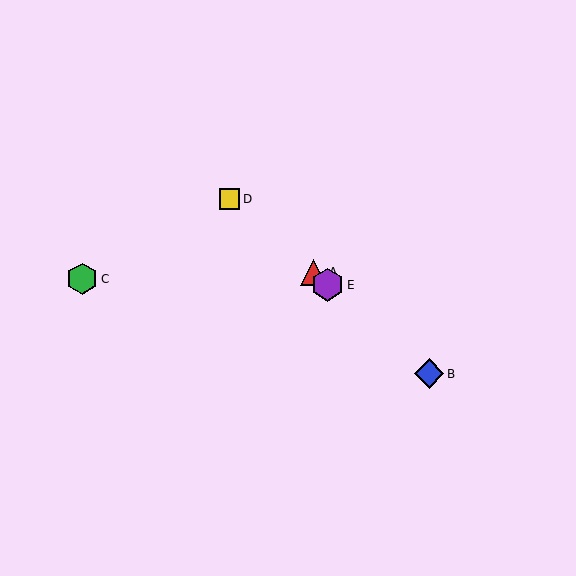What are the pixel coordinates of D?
Object D is at (230, 199).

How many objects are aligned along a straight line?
4 objects (A, B, D, E) are aligned along a straight line.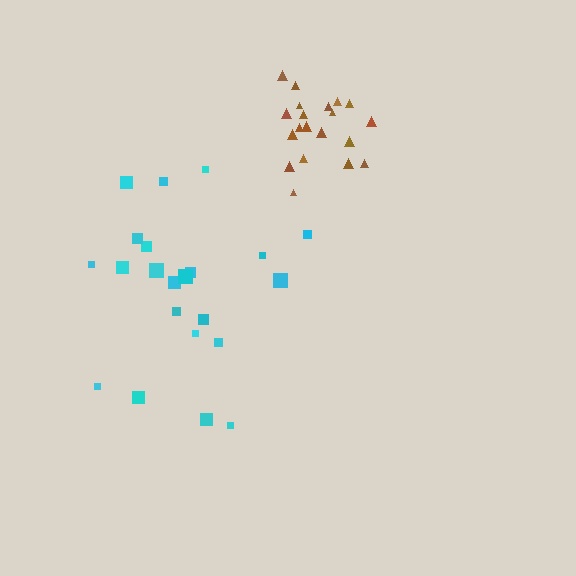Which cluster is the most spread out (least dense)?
Cyan.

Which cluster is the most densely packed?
Brown.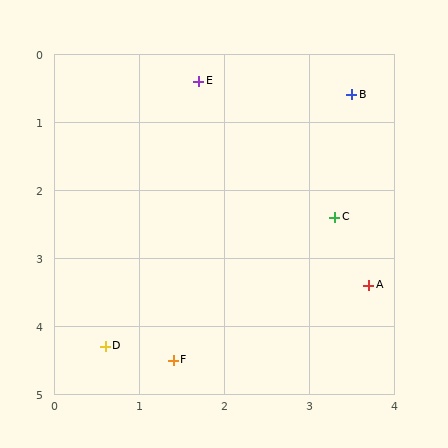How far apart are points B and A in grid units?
Points B and A are about 2.8 grid units apart.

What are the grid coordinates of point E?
Point E is at approximately (1.7, 0.4).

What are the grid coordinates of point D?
Point D is at approximately (0.6, 4.3).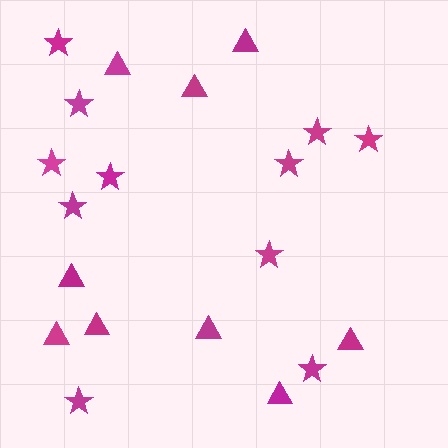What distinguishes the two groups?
There are 2 groups: one group of stars (11) and one group of triangles (9).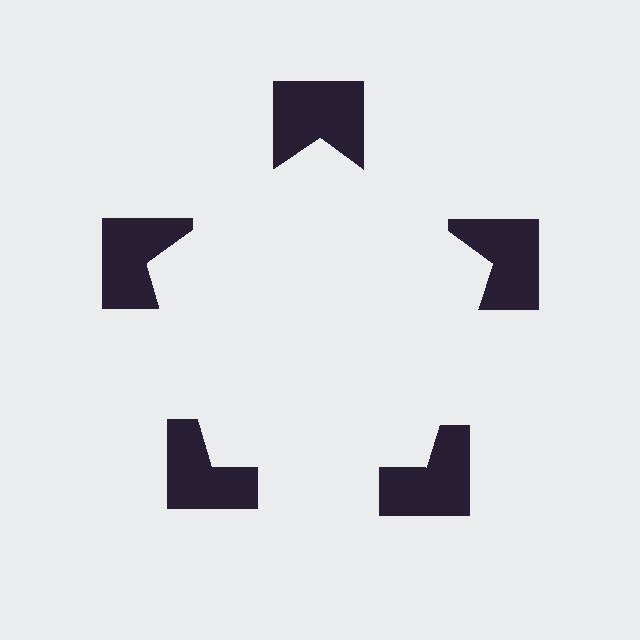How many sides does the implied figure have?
5 sides.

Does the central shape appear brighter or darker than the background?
It typically appears slightly brighter than the background, even though no actual brightness change is drawn.